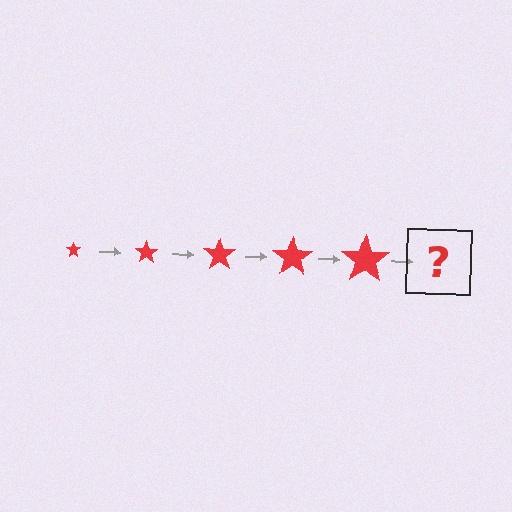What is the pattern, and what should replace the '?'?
The pattern is that the star gets progressively larger each step. The '?' should be a red star, larger than the previous one.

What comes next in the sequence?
The next element should be a red star, larger than the previous one.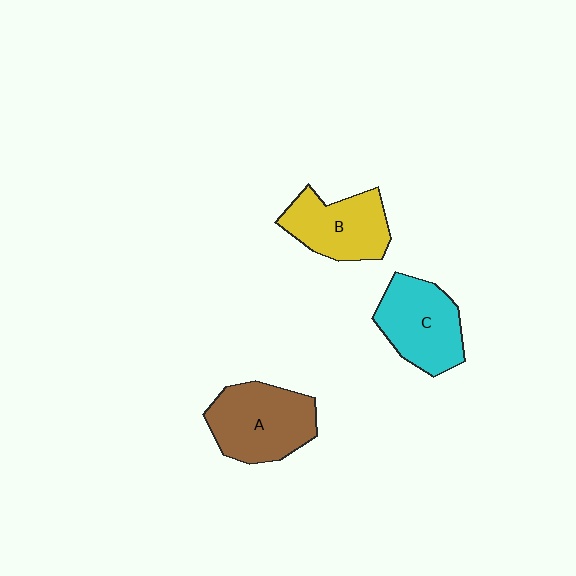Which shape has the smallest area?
Shape B (yellow).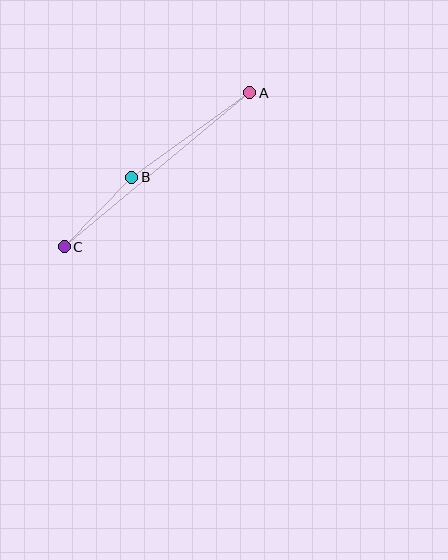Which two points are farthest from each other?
Points A and C are farthest from each other.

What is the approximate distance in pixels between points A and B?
The distance between A and B is approximately 145 pixels.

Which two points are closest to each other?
Points B and C are closest to each other.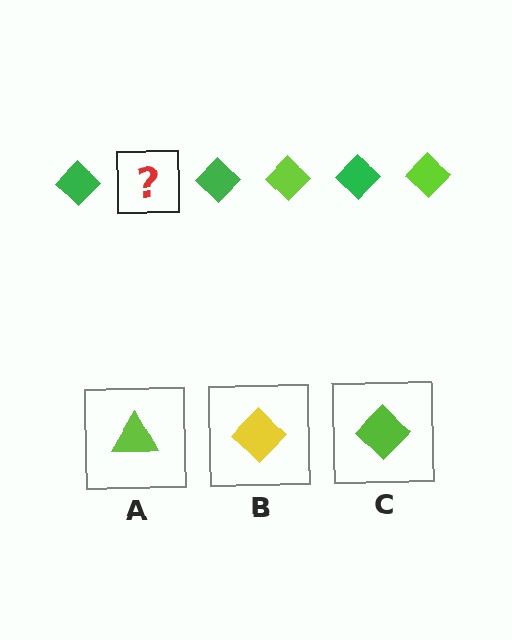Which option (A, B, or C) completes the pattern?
C.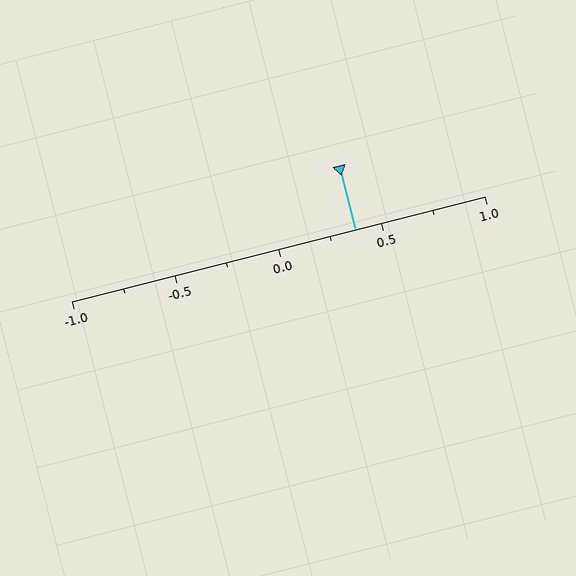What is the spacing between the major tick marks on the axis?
The major ticks are spaced 0.5 apart.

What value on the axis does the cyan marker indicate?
The marker indicates approximately 0.38.